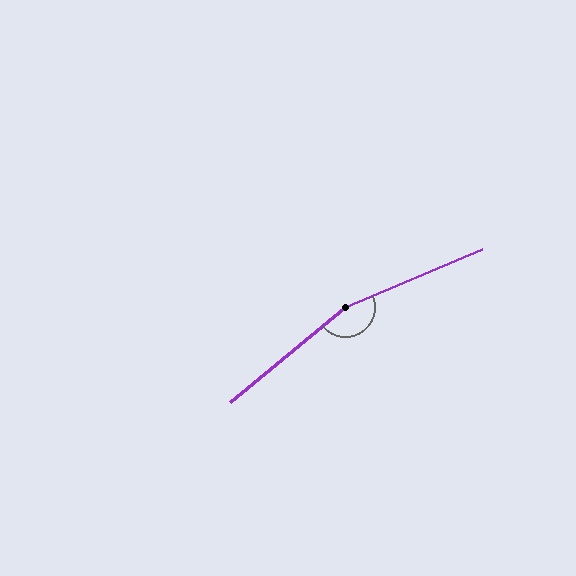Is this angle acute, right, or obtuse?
It is obtuse.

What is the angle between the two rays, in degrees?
Approximately 163 degrees.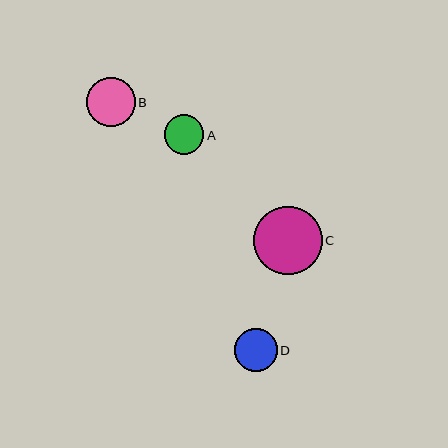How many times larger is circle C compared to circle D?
Circle C is approximately 1.6 times the size of circle D.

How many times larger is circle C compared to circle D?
Circle C is approximately 1.6 times the size of circle D.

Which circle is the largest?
Circle C is the largest with a size of approximately 68 pixels.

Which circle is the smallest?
Circle A is the smallest with a size of approximately 39 pixels.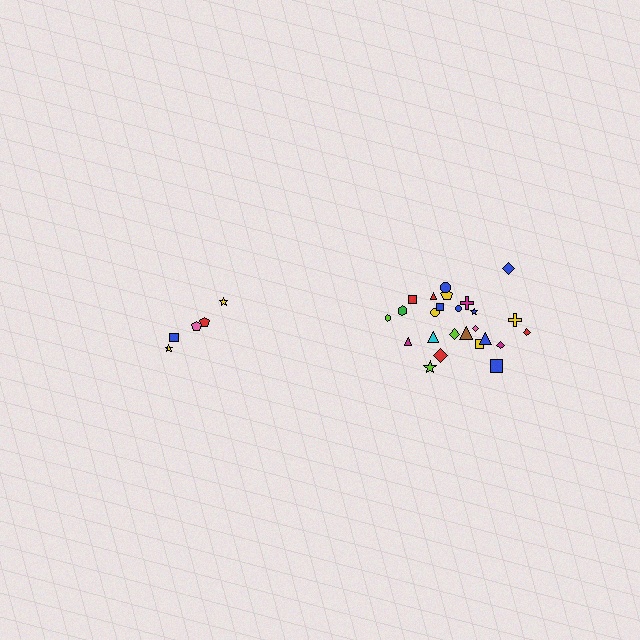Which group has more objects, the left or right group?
The right group.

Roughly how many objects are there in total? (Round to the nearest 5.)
Roughly 30 objects in total.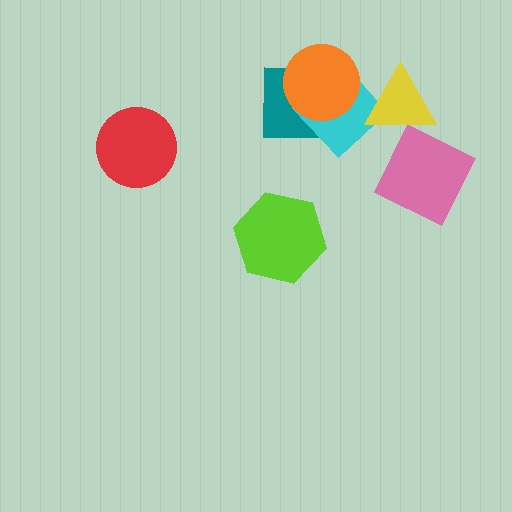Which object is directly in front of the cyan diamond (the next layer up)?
The yellow triangle is directly in front of the cyan diamond.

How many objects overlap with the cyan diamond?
3 objects overlap with the cyan diamond.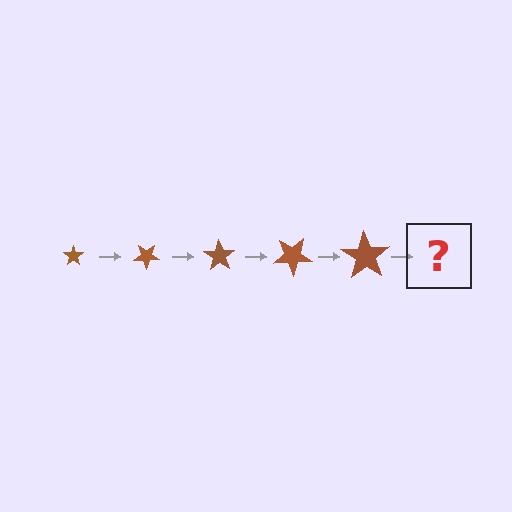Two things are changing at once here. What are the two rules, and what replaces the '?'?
The two rules are that the star grows larger each step and it rotates 35 degrees each step. The '?' should be a star, larger than the previous one and rotated 175 degrees from the start.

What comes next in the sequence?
The next element should be a star, larger than the previous one and rotated 175 degrees from the start.